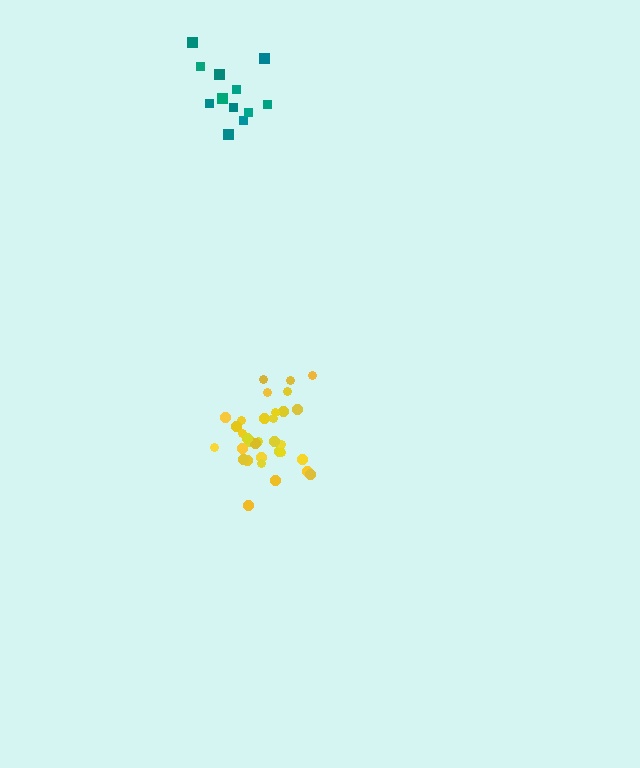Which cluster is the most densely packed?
Yellow.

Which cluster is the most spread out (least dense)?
Teal.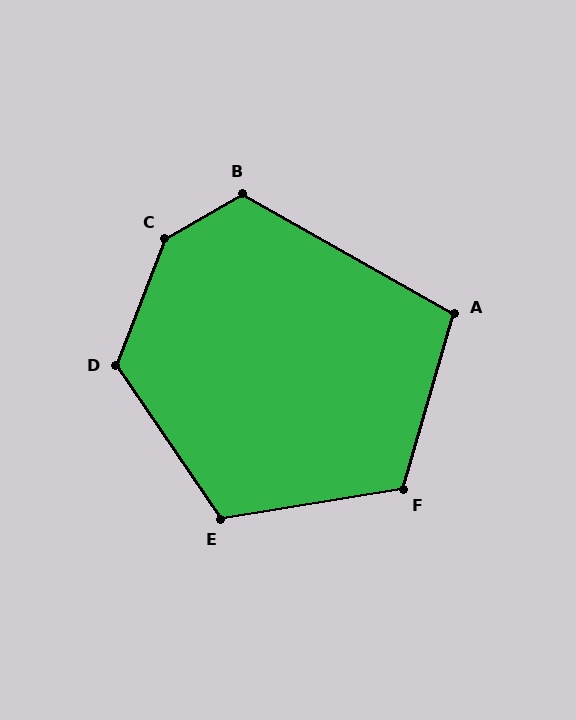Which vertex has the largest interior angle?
C, at approximately 142 degrees.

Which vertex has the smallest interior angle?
A, at approximately 103 degrees.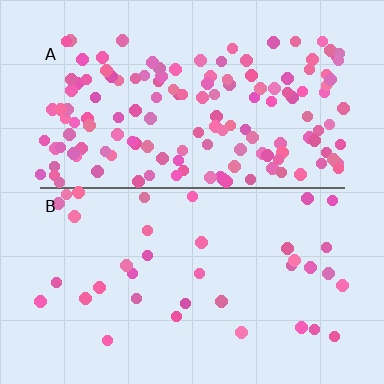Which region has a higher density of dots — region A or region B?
A (the top).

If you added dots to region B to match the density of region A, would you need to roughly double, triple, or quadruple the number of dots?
Approximately quadruple.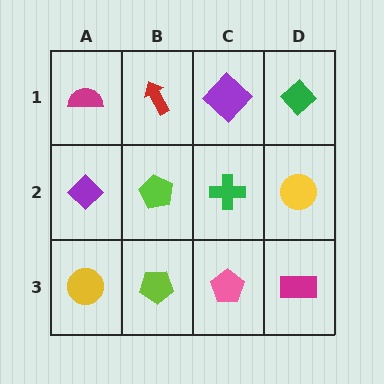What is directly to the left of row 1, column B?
A magenta semicircle.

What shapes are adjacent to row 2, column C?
A purple diamond (row 1, column C), a pink pentagon (row 3, column C), a lime pentagon (row 2, column B), a yellow circle (row 2, column D).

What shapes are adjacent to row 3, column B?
A lime pentagon (row 2, column B), a yellow circle (row 3, column A), a pink pentagon (row 3, column C).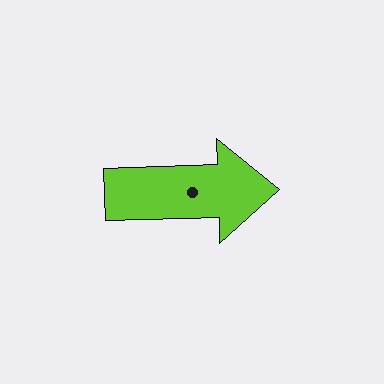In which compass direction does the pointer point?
East.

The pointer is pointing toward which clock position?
Roughly 3 o'clock.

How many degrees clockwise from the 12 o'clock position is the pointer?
Approximately 88 degrees.